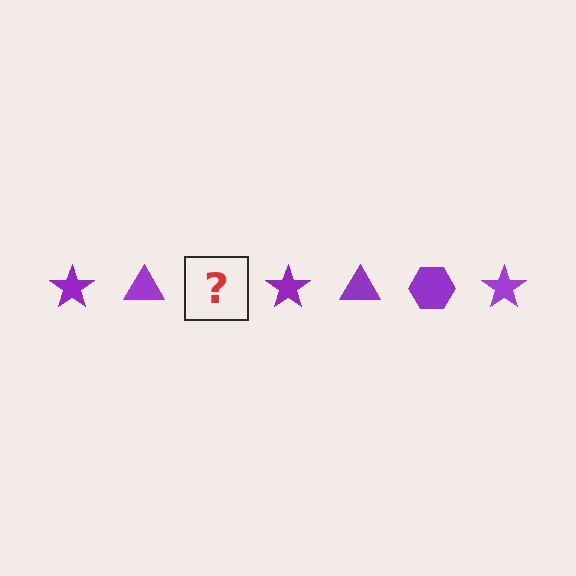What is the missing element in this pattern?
The missing element is a purple hexagon.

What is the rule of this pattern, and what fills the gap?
The rule is that the pattern cycles through star, triangle, hexagon shapes in purple. The gap should be filled with a purple hexagon.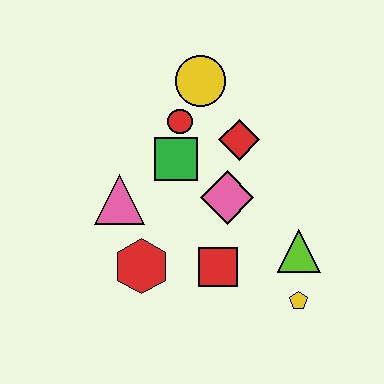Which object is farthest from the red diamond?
The yellow pentagon is farthest from the red diamond.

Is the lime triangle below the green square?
Yes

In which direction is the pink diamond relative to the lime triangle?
The pink diamond is to the left of the lime triangle.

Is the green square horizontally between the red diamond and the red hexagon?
Yes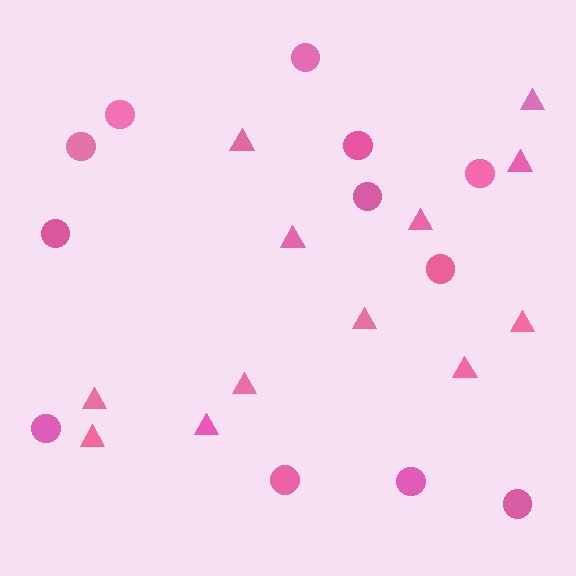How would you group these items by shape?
There are 2 groups: one group of triangles (12) and one group of circles (12).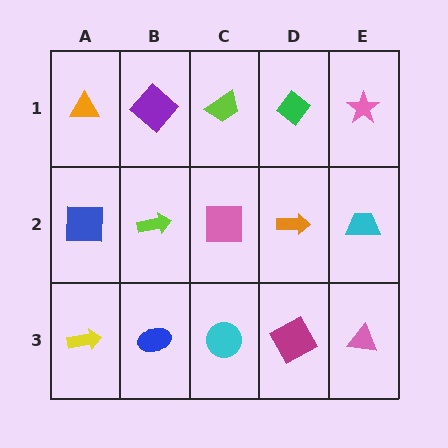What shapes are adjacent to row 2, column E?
A pink star (row 1, column E), a pink triangle (row 3, column E), an orange arrow (row 2, column D).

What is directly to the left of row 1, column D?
A lime trapezoid.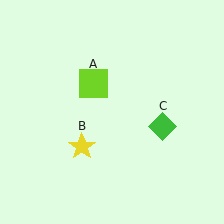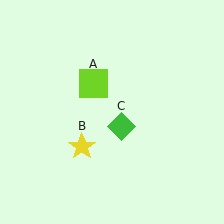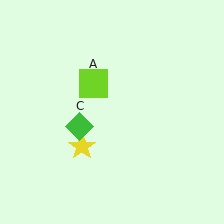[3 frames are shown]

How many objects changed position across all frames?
1 object changed position: green diamond (object C).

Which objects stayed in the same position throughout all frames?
Lime square (object A) and yellow star (object B) remained stationary.